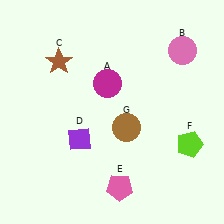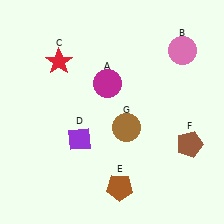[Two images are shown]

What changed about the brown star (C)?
In Image 1, C is brown. In Image 2, it changed to red.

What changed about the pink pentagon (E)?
In Image 1, E is pink. In Image 2, it changed to brown.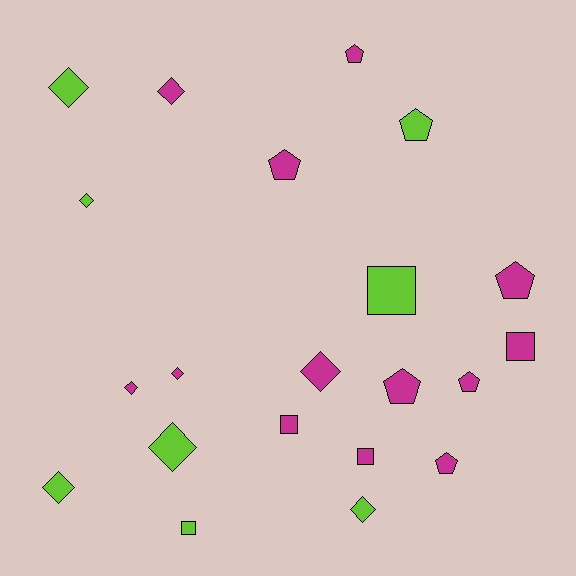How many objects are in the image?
There are 21 objects.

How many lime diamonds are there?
There are 5 lime diamonds.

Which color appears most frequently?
Magenta, with 13 objects.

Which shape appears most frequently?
Diamond, with 9 objects.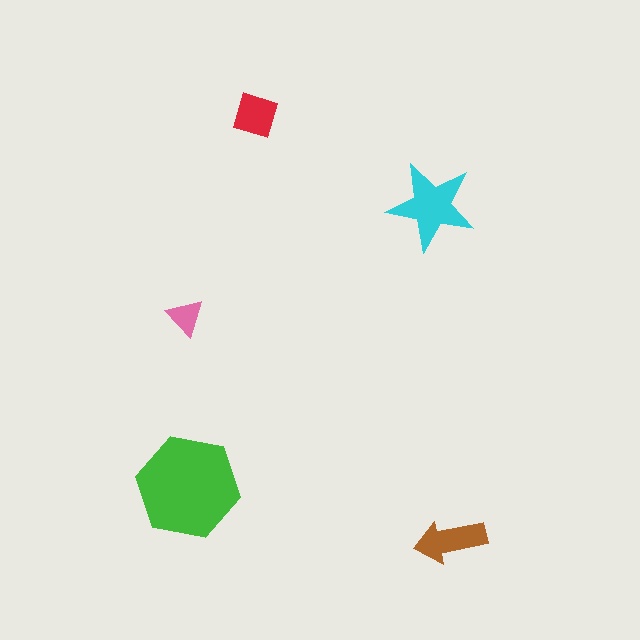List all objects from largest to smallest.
The green hexagon, the cyan star, the brown arrow, the red square, the pink triangle.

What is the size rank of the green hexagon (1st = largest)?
1st.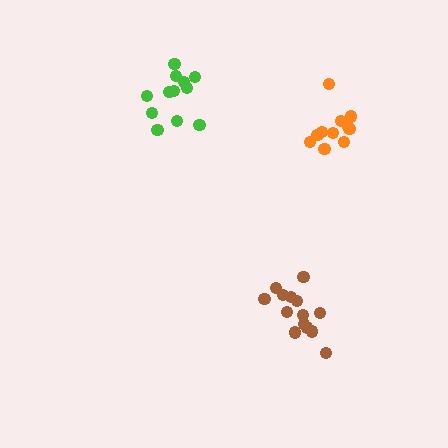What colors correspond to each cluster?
The clusters are colored: orange, brown, green.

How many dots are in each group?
Group 1: 11 dots, Group 2: 14 dots, Group 3: 12 dots (37 total).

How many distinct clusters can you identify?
There are 3 distinct clusters.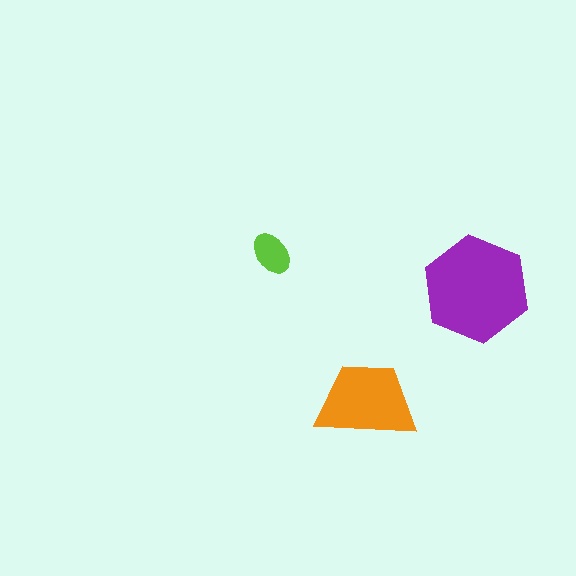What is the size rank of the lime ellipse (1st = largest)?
3rd.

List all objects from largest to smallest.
The purple hexagon, the orange trapezoid, the lime ellipse.